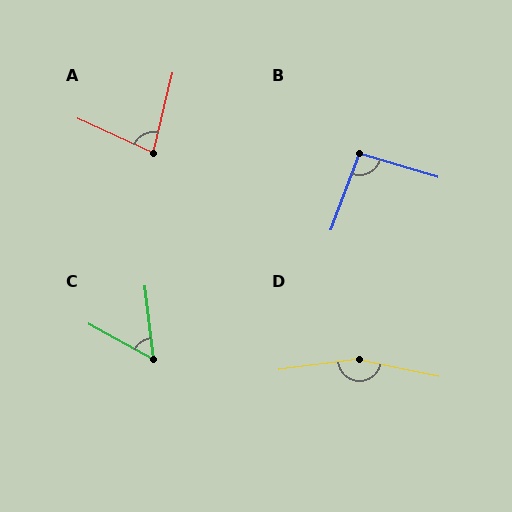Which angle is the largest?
D, at approximately 161 degrees.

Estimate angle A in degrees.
Approximately 79 degrees.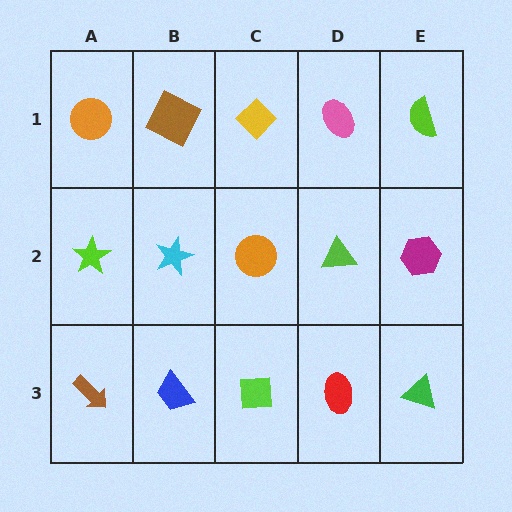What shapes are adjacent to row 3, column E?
A magenta hexagon (row 2, column E), a red ellipse (row 3, column D).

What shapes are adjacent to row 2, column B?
A brown square (row 1, column B), a blue trapezoid (row 3, column B), a lime star (row 2, column A), an orange circle (row 2, column C).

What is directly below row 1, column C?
An orange circle.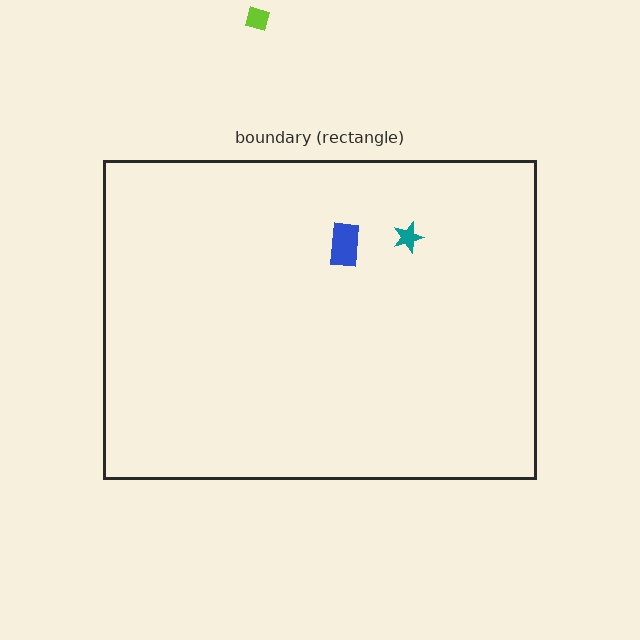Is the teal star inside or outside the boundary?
Inside.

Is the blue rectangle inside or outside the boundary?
Inside.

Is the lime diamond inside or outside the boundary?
Outside.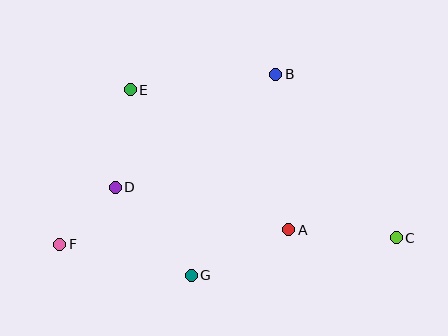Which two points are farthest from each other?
Points C and F are farthest from each other.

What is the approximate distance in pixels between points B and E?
The distance between B and E is approximately 146 pixels.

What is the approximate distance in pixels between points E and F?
The distance between E and F is approximately 170 pixels.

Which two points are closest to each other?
Points D and F are closest to each other.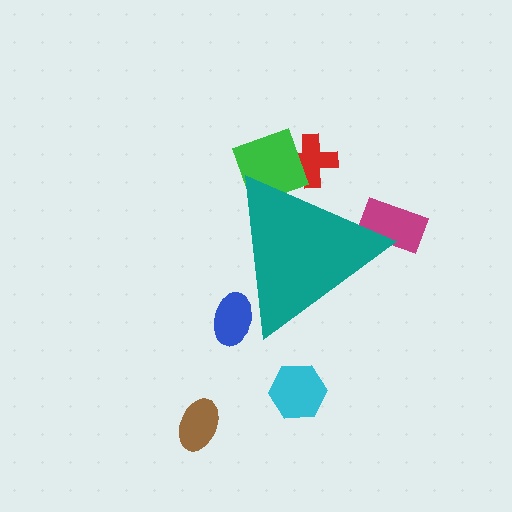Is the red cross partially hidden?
Yes, the red cross is partially hidden behind the teal triangle.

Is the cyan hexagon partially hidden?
No, the cyan hexagon is fully visible.